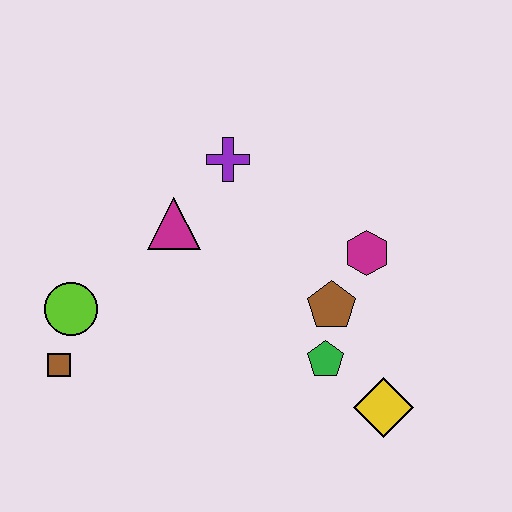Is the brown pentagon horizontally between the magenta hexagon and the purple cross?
Yes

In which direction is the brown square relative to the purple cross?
The brown square is below the purple cross.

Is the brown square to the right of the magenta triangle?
No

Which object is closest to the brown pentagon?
The green pentagon is closest to the brown pentagon.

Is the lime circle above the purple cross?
No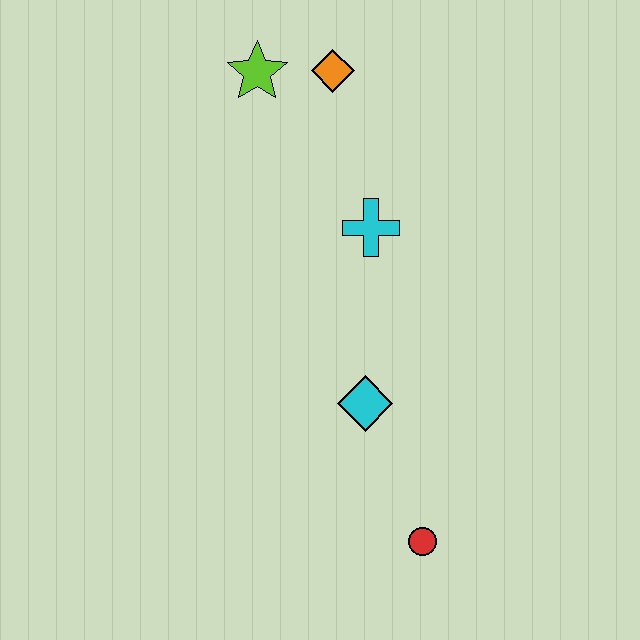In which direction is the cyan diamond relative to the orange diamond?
The cyan diamond is below the orange diamond.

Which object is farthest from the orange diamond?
The red circle is farthest from the orange diamond.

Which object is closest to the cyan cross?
The orange diamond is closest to the cyan cross.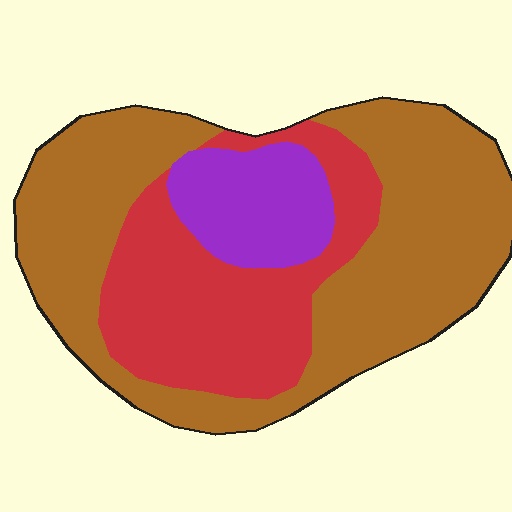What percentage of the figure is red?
Red covers 31% of the figure.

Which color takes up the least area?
Purple, at roughly 15%.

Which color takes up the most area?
Brown, at roughly 55%.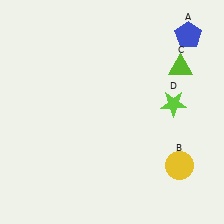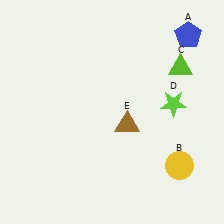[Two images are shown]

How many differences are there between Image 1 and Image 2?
There is 1 difference between the two images.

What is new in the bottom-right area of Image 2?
A brown triangle (E) was added in the bottom-right area of Image 2.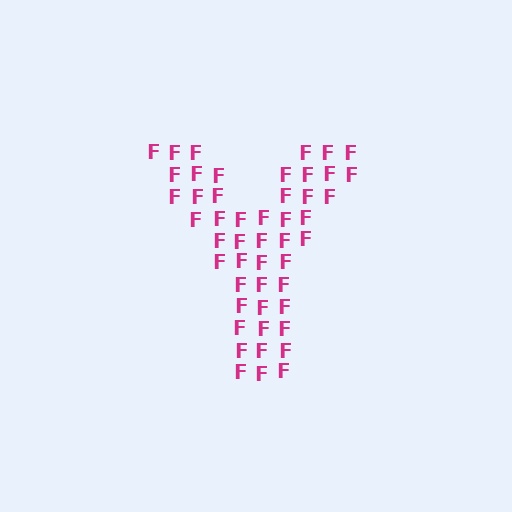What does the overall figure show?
The overall figure shows the letter Y.